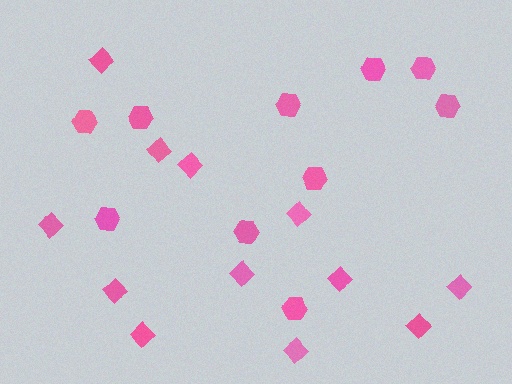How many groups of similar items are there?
There are 2 groups: one group of hexagons (10) and one group of diamonds (12).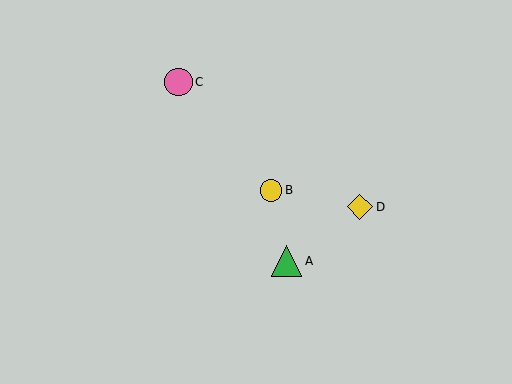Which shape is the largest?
The green triangle (labeled A) is the largest.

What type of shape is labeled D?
Shape D is a yellow diamond.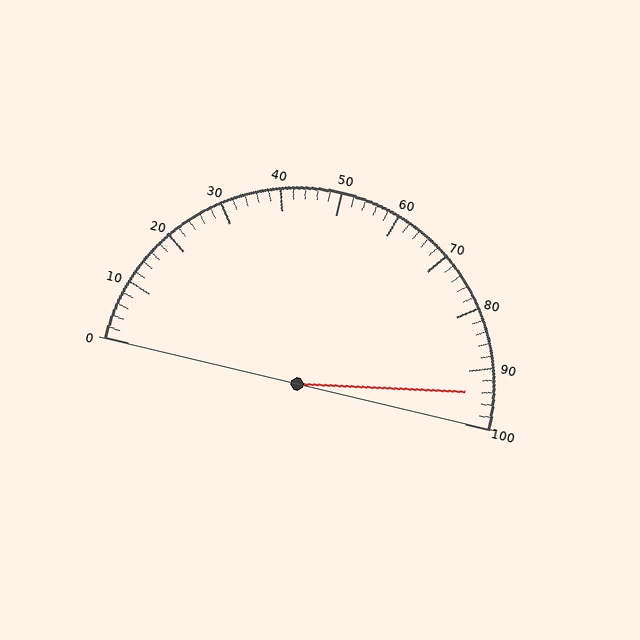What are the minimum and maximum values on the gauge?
The gauge ranges from 0 to 100.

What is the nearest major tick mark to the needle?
The nearest major tick mark is 90.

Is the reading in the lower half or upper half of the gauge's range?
The reading is in the upper half of the range (0 to 100).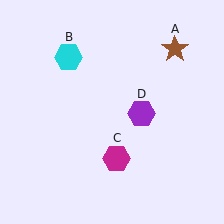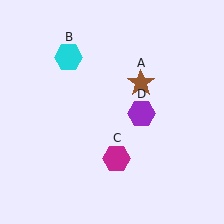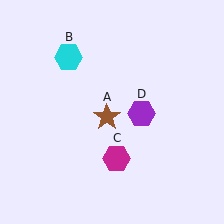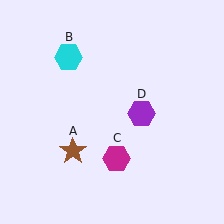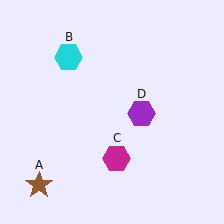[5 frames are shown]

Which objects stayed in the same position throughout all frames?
Cyan hexagon (object B) and magenta hexagon (object C) and purple hexagon (object D) remained stationary.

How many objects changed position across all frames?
1 object changed position: brown star (object A).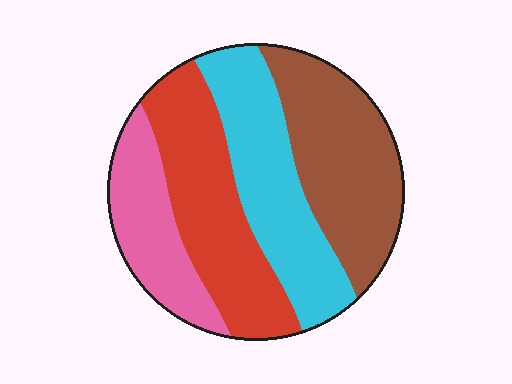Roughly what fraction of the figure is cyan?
Cyan covers about 25% of the figure.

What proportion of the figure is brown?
Brown takes up between a quarter and a half of the figure.